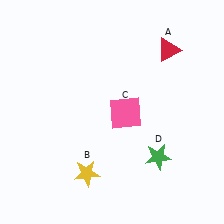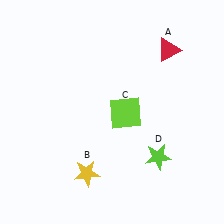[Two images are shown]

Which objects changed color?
C changed from pink to lime. D changed from green to lime.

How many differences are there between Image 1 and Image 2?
There are 2 differences between the two images.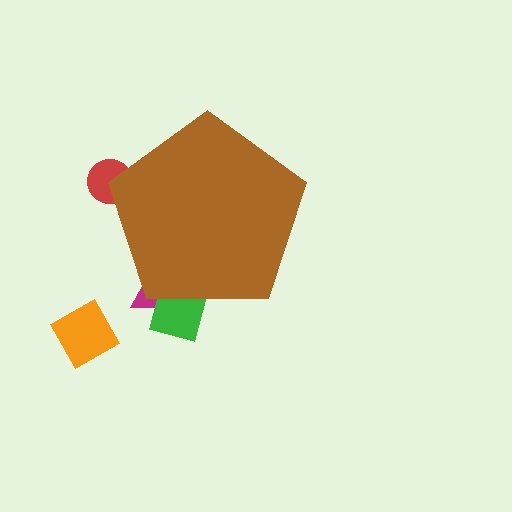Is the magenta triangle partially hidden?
Yes, the magenta triangle is partially hidden behind the brown pentagon.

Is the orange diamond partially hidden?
No, the orange diamond is fully visible.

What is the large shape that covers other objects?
A brown pentagon.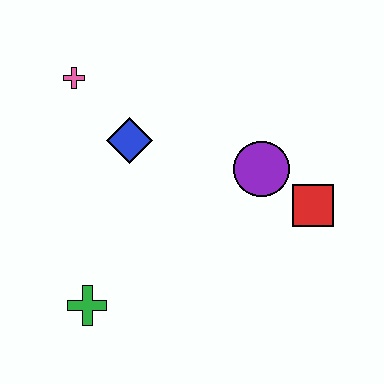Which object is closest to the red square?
The purple circle is closest to the red square.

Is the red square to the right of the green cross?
Yes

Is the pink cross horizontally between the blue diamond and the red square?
No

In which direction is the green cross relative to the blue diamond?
The green cross is below the blue diamond.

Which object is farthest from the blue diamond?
The red square is farthest from the blue diamond.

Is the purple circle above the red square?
Yes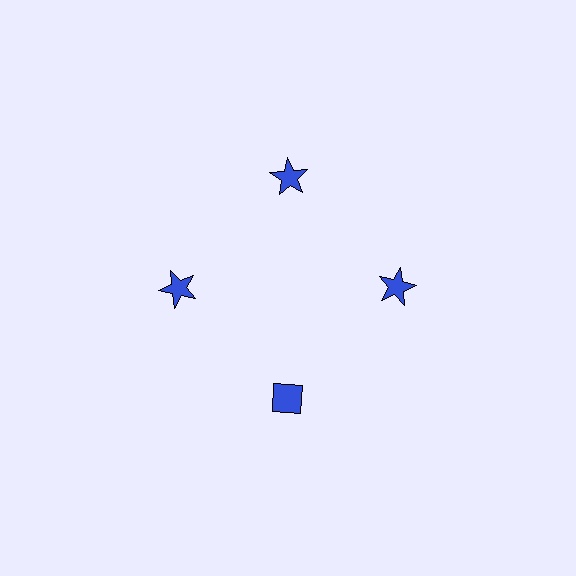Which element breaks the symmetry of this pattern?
The blue diamond at roughly the 6 o'clock position breaks the symmetry. All other shapes are blue stars.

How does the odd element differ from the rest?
It has a different shape: diamond instead of star.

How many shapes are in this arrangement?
There are 4 shapes arranged in a ring pattern.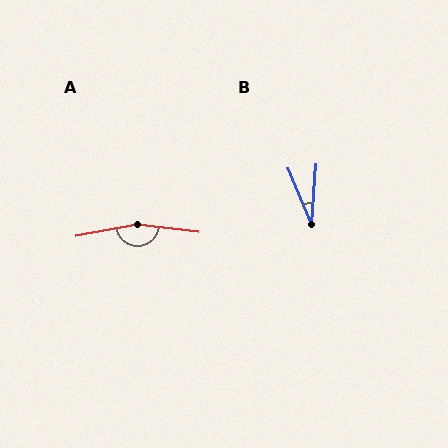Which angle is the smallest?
B, at approximately 27 degrees.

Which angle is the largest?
A, at approximately 162 degrees.